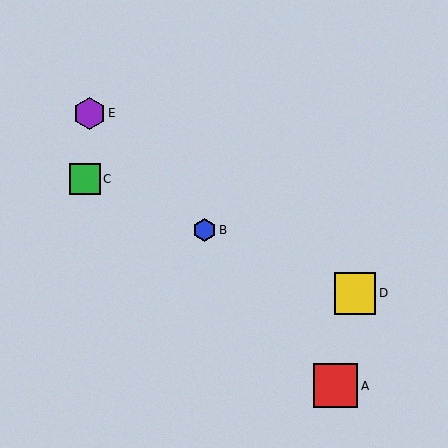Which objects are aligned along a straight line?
Objects B, C, D are aligned along a straight line.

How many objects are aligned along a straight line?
3 objects (B, C, D) are aligned along a straight line.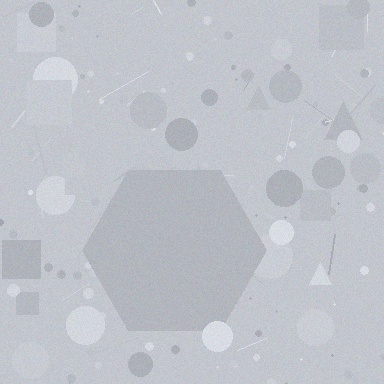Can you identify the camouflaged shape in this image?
The camouflaged shape is a hexagon.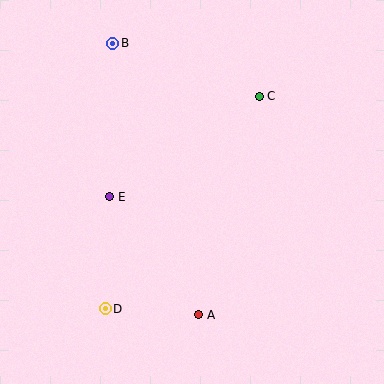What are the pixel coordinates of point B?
Point B is at (113, 43).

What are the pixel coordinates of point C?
Point C is at (259, 96).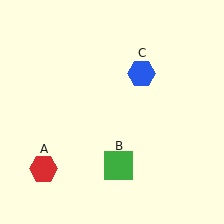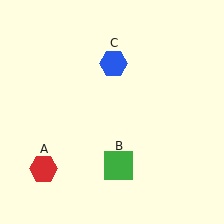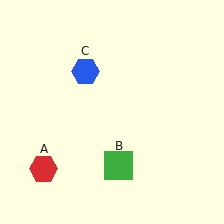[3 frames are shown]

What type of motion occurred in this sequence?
The blue hexagon (object C) rotated counterclockwise around the center of the scene.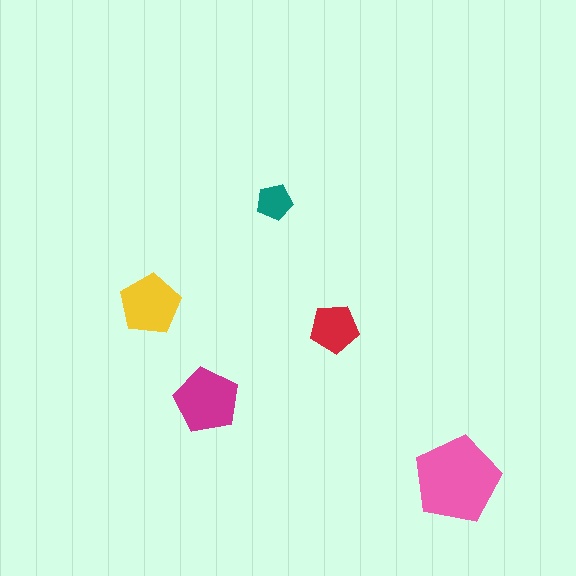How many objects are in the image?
There are 5 objects in the image.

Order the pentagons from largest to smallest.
the pink one, the magenta one, the yellow one, the red one, the teal one.